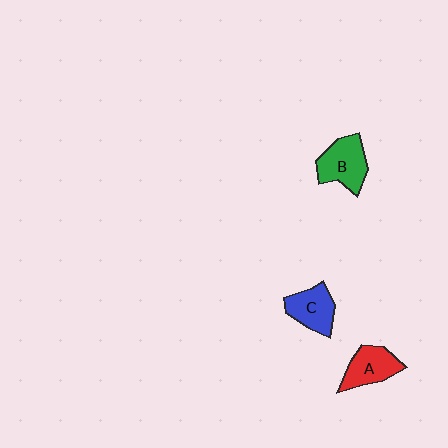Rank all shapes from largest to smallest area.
From largest to smallest: B (green), A (red), C (blue).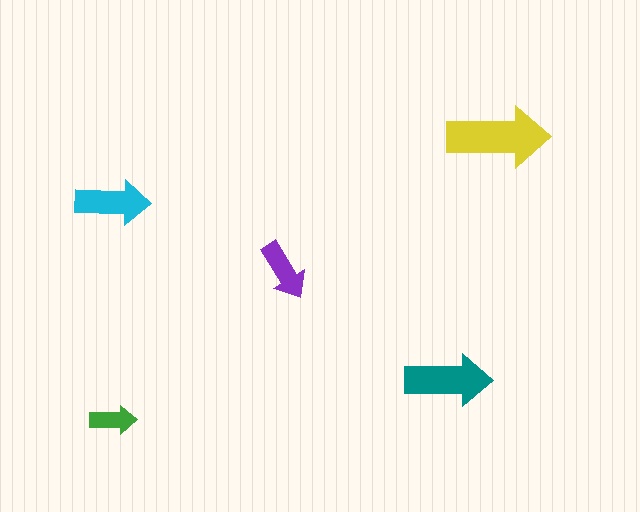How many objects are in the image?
There are 5 objects in the image.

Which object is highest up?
The yellow arrow is topmost.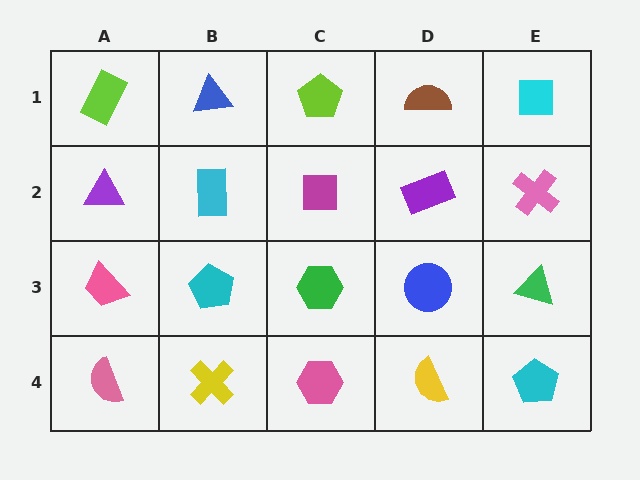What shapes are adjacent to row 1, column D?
A purple rectangle (row 2, column D), a lime pentagon (row 1, column C), a cyan square (row 1, column E).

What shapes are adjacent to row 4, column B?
A cyan pentagon (row 3, column B), a pink semicircle (row 4, column A), a pink hexagon (row 4, column C).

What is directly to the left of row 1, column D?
A lime pentagon.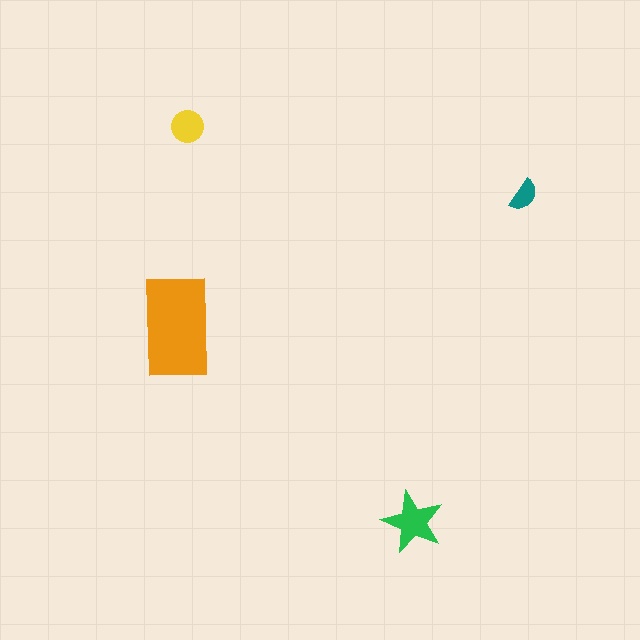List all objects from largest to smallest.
The orange rectangle, the green star, the yellow circle, the teal semicircle.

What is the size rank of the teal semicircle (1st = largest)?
4th.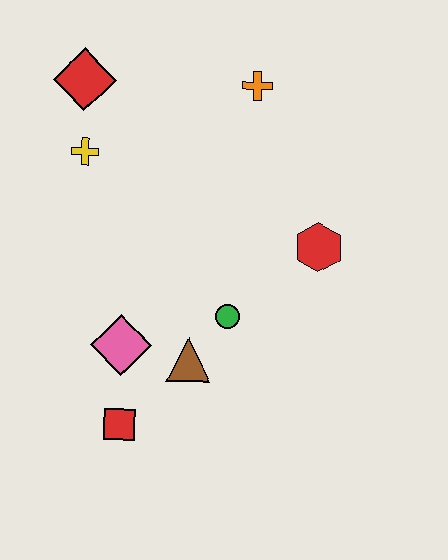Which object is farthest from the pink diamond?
The orange cross is farthest from the pink diamond.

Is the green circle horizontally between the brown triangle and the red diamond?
No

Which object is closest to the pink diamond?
The brown triangle is closest to the pink diamond.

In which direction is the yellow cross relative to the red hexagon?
The yellow cross is to the left of the red hexagon.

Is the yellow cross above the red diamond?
No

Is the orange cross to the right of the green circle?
Yes